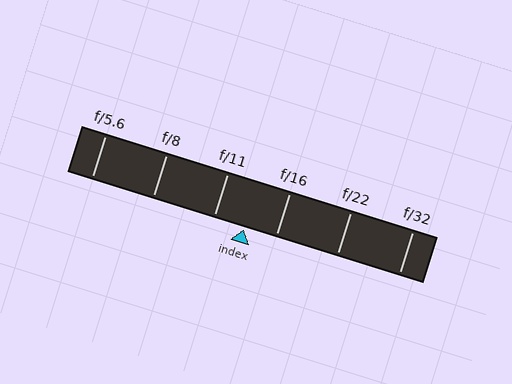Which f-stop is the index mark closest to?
The index mark is closest to f/11.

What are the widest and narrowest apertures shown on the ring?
The widest aperture shown is f/5.6 and the narrowest is f/32.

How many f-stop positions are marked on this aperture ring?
There are 6 f-stop positions marked.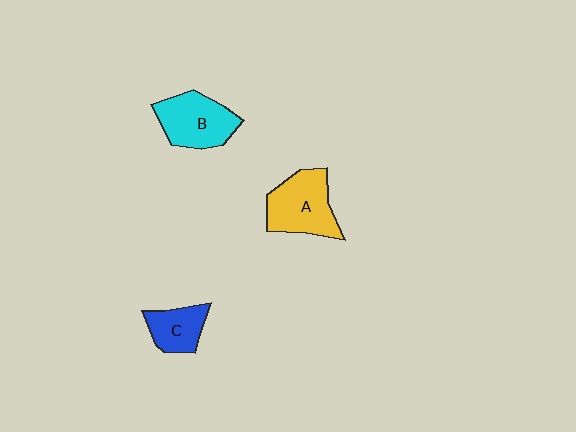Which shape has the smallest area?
Shape C (blue).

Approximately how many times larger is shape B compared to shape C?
Approximately 1.5 times.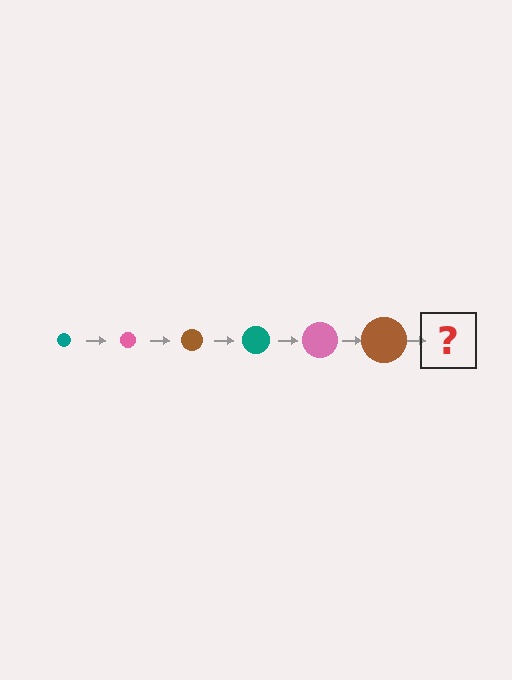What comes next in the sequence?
The next element should be a teal circle, larger than the previous one.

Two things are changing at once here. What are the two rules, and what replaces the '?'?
The two rules are that the circle grows larger each step and the color cycles through teal, pink, and brown. The '?' should be a teal circle, larger than the previous one.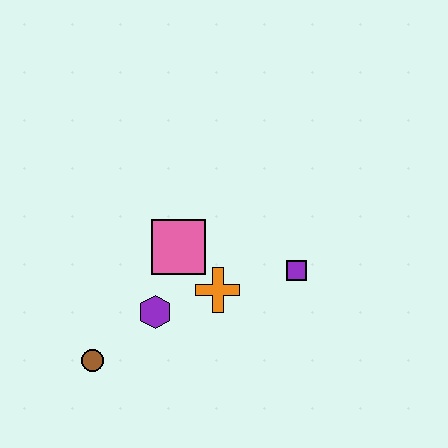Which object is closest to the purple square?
The orange cross is closest to the purple square.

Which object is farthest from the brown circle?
The purple square is farthest from the brown circle.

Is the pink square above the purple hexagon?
Yes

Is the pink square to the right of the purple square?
No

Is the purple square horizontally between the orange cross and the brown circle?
No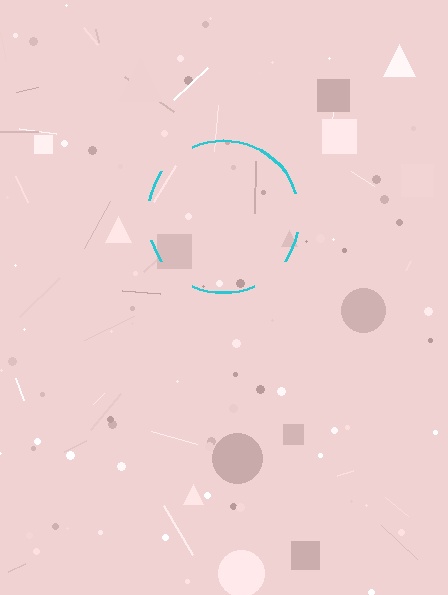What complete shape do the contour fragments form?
The contour fragments form a circle.